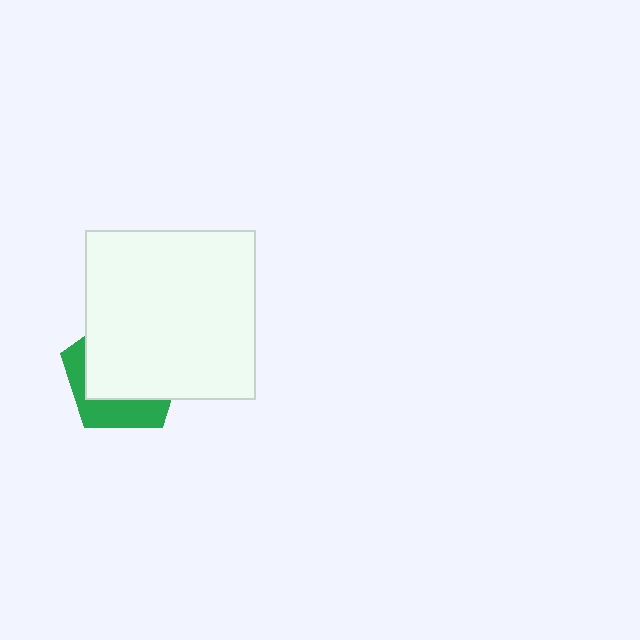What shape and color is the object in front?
The object in front is a white square.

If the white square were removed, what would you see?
You would see the complete green pentagon.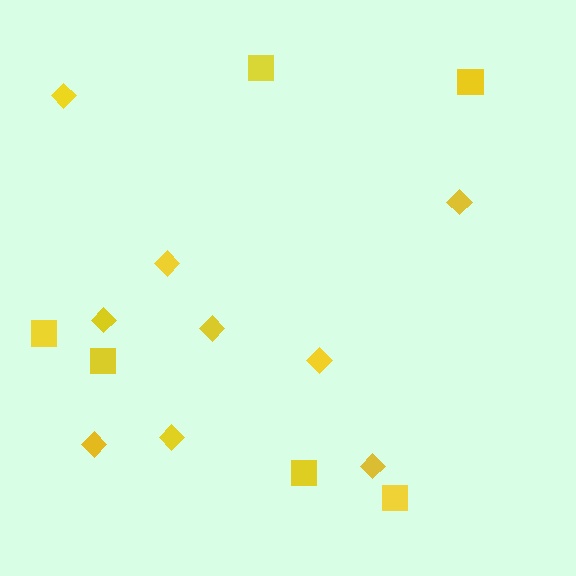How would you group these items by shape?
There are 2 groups: one group of squares (6) and one group of diamonds (9).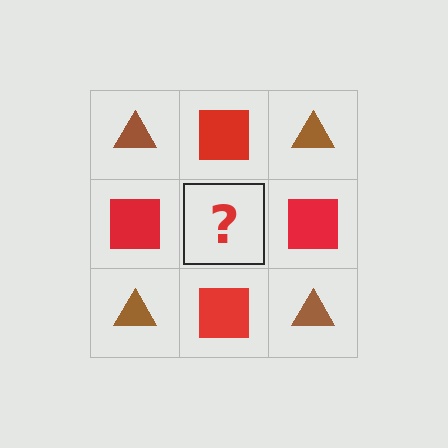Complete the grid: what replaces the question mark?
The question mark should be replaced with a brown triangle.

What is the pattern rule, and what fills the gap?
The rule is that it alternates brown triangle and red square in a checkerboard pattern. The gap should be filled with a brown triangle.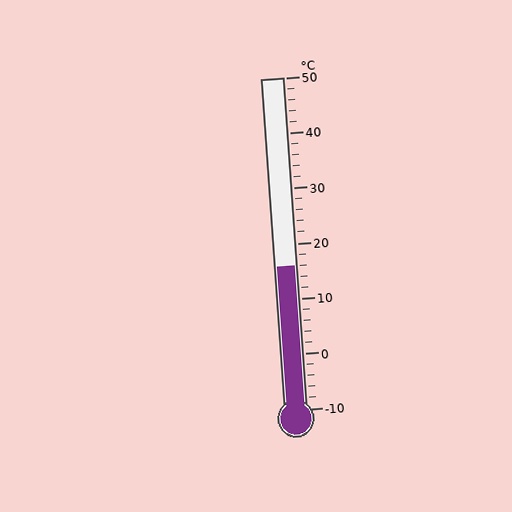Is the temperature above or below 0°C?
The temperature is above 0°C.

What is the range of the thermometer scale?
The thermometer scale ranges from -10°C to 50°C.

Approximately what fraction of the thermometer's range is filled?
The thermometer is filled to approximately 45% of its range.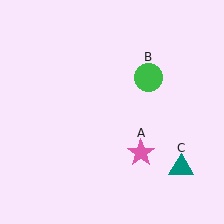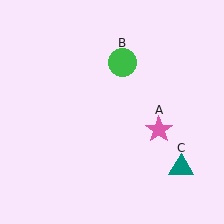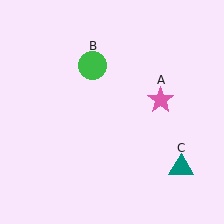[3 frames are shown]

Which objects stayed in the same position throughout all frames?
Teal triangle (object C) remained stationary.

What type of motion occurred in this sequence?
The pink star (object A), green circle (object B) rotated counterclockwise around the center of the scene.